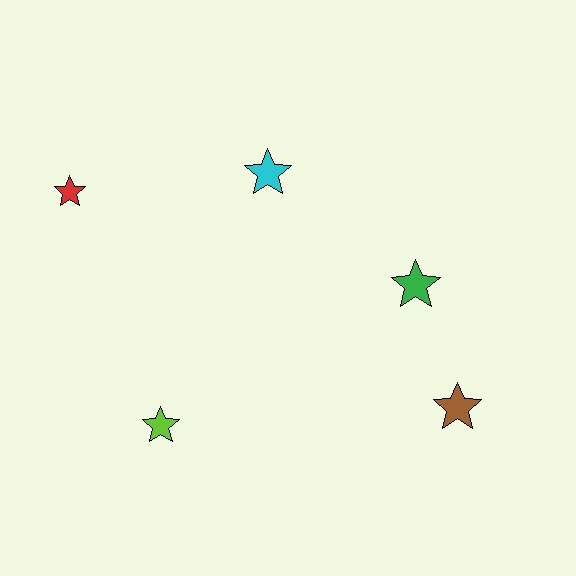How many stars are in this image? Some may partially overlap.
There are 5 stars.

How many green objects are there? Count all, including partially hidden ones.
There is 1 green object.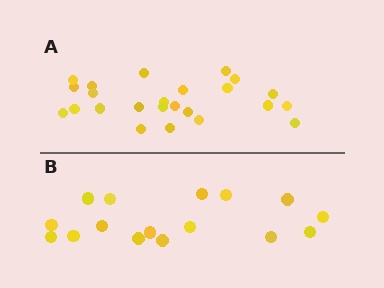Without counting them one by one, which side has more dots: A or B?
Region A (the top region) has more dots.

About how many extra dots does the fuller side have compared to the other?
Region A has roughly 8 or so more dots than region B.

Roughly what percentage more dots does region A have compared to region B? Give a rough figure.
About 50% more.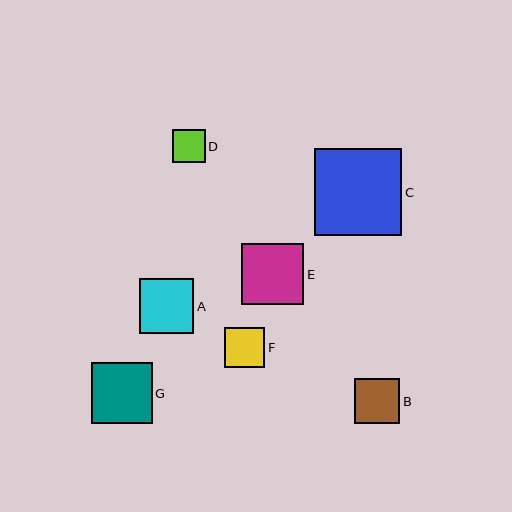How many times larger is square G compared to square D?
Square G is approximately 1.9 times the size of square D.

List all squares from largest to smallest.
From largest to smallest: C, E, G, A, B, F, D.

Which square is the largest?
Square C is the largest with a size of approximately 87 pixels.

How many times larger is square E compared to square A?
Square E is approximately 1.1 times the size of square A.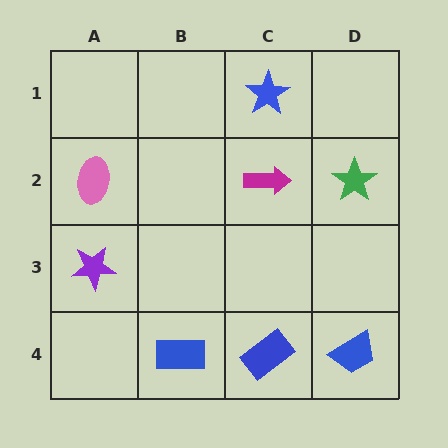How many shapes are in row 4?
3 shapes.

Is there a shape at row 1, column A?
No, that cell is empty.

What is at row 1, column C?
A blue star.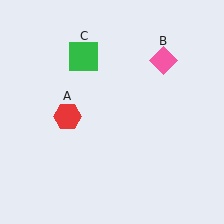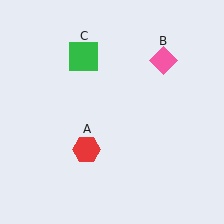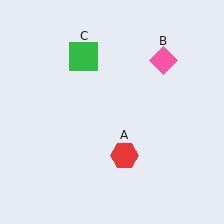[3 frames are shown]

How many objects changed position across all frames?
1 object changed position: red hexagon (object A).